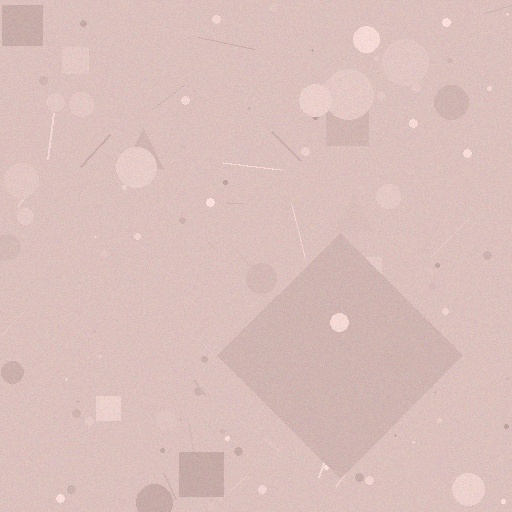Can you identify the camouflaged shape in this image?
The camouflaged shape is a diamond.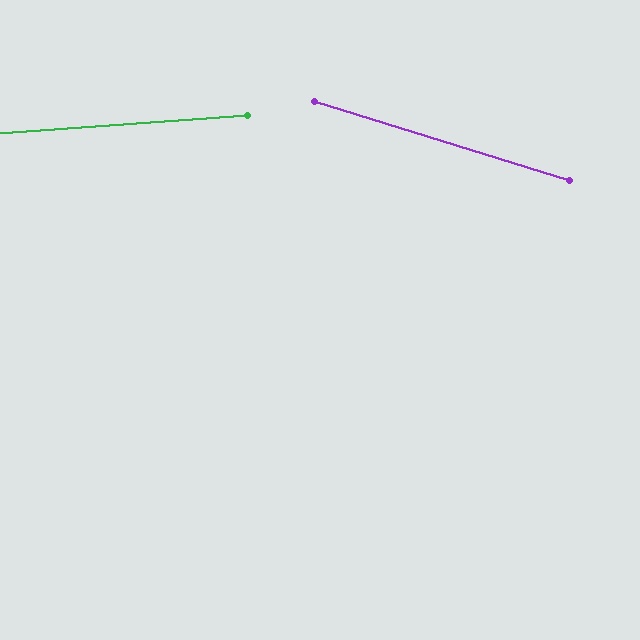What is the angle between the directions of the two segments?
Approximately 21 degrees.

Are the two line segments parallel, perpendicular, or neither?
Neither parallel nor perpendicular — they differ by about 21°.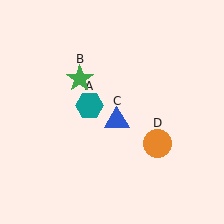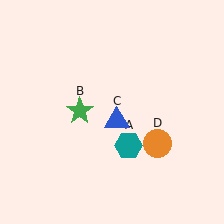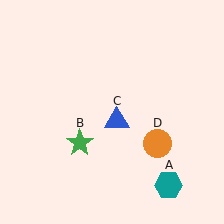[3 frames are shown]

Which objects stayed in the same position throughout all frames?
Blue triangle (object C) and orange circle (object D) remained stationary.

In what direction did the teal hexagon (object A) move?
The teal hexagon (object A) moved down and to the right.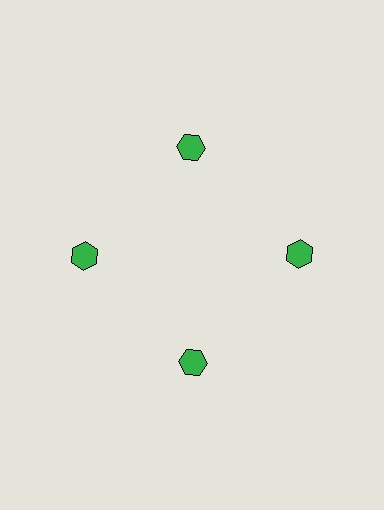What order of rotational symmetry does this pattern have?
This pattern has 4-fold rotational symmetry.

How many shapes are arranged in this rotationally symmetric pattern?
There are 4 shapes, arranged in 4 groups of 1.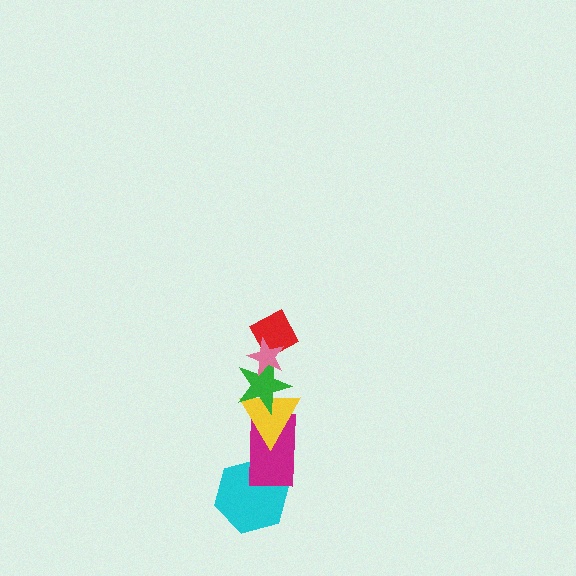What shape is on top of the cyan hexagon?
The magenta rectangle is on top of the cyan hexagon.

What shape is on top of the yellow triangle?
The green star is on top of the yellow triangle.